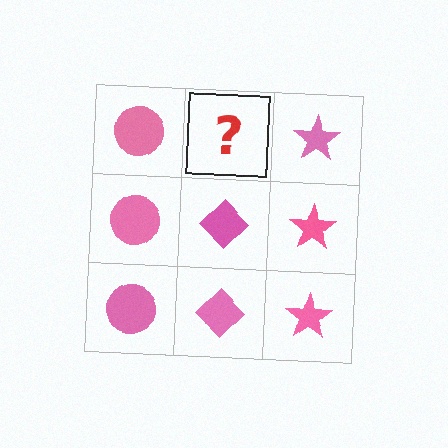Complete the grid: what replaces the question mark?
The question mark should be replaced with a pink diamond.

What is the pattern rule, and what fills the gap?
The rule is that each column has a consistent shape. The gap should be filled with a pink diamond.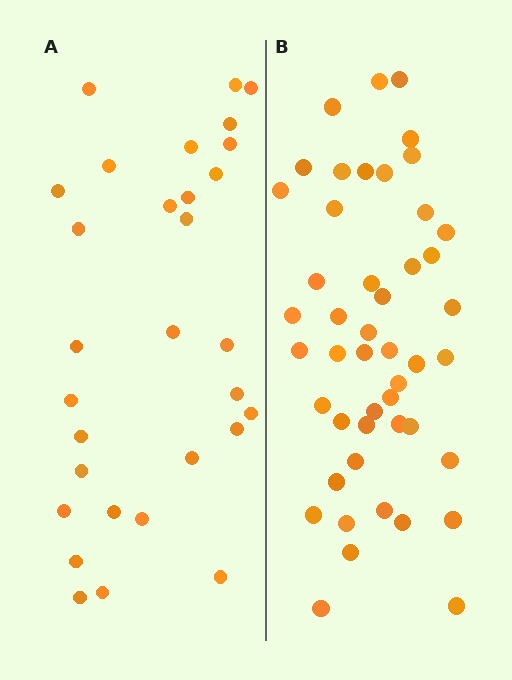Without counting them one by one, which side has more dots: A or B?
Region B (the right region) has more dots.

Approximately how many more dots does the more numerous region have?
Region B has approximately 15 more dots than region A.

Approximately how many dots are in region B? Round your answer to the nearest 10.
About 50 dots. (The exact count is 47, which rounds to 50.)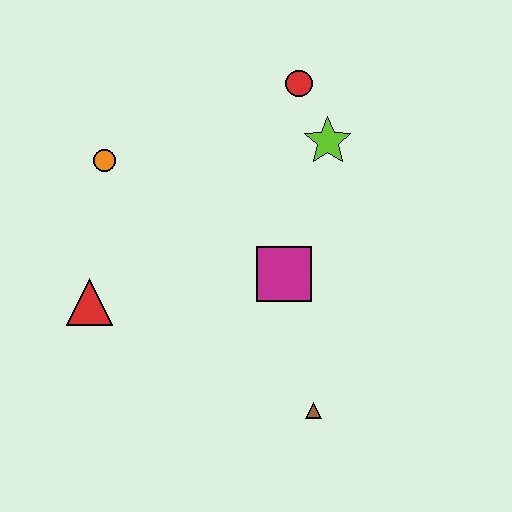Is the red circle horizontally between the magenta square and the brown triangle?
Yes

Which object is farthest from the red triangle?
The red circle is farthest from the red triangle.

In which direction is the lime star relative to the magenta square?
The lime star is above the magenta square.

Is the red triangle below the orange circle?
Yes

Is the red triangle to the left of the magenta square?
Yes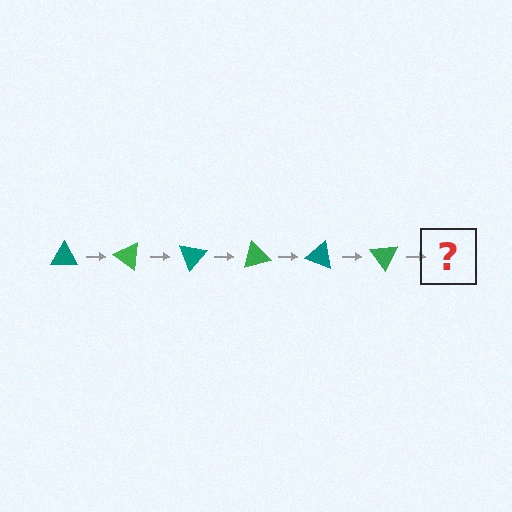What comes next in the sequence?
The next element should be a teal triangle, rotated 210 degrees from the start.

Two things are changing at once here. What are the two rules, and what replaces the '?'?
The two rules are that it rotates 35 degrees each step and the color cycles through teal and green. The '?' should be a teal triangle, rotated 210 degrees from the start.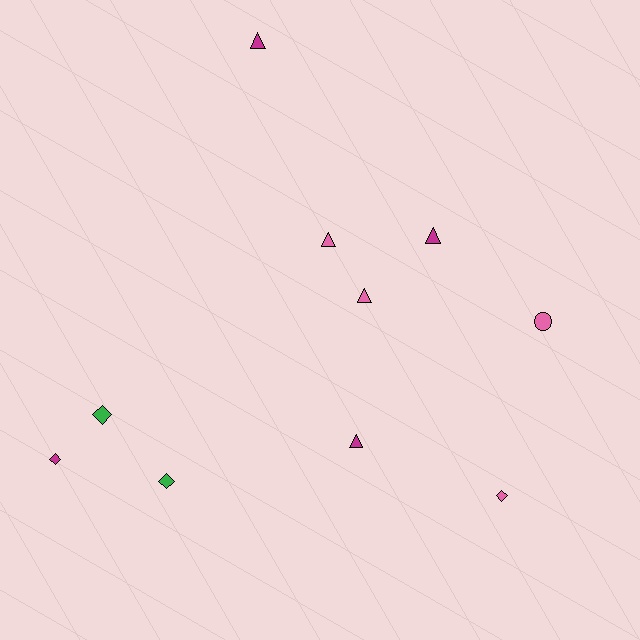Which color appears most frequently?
Pink, with 4 objects.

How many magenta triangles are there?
There are 3 magenta triangles.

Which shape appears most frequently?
Triangle, with 5 objects.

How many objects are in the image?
There are 10 objects.